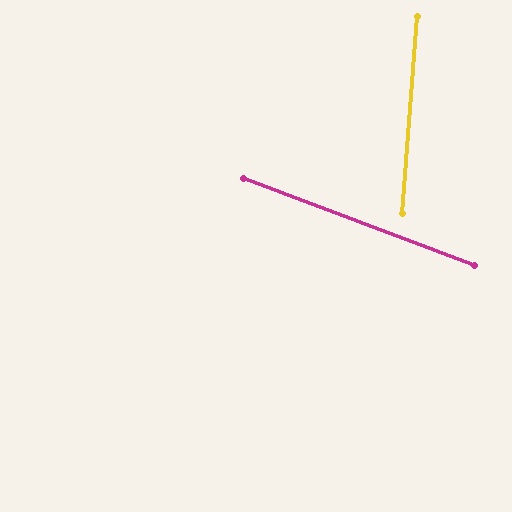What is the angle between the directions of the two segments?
Approximately 74 degrees.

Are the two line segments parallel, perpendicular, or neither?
Neither parallel nor perpendicular — they differ by about 74°.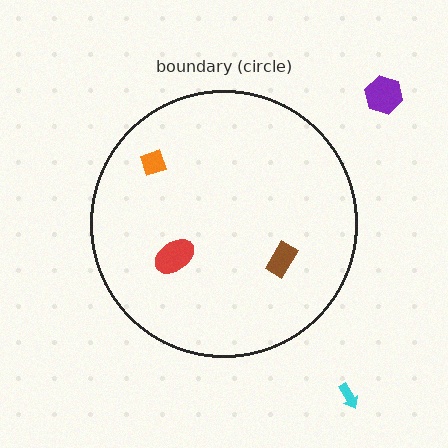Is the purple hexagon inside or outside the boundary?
Outside.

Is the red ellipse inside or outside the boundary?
Inside.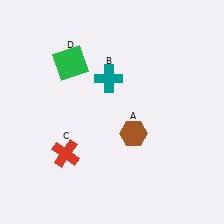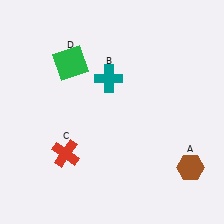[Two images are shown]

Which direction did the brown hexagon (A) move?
The brown hexagon (A) moved right.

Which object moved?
The brown hexagon (A) moved right.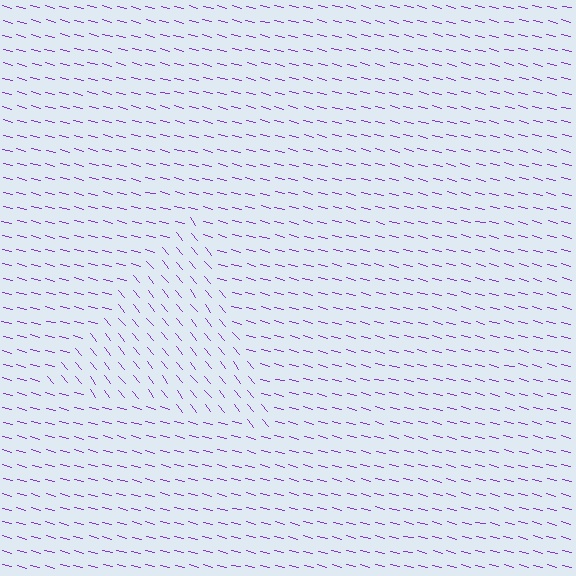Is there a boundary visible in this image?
Yes, there is a texture boundary formed by a change in line orientation.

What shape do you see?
I see a triangle.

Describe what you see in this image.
The image is filled with small purple line segments. A triangle region in the image has lines oriented differently from the surrounding lines, creating a visible texture boundary.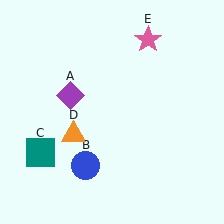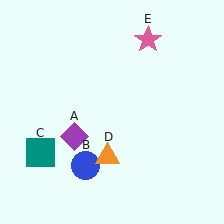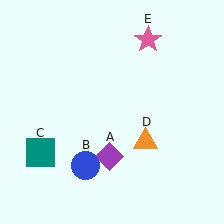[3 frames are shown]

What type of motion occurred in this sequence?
The purple diamond (object A), orange triangle (object D) rotated counterclockwise around the center of the scene.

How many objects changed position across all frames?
2 objects changed position: purple diamond (object A), orange triangle (object D).